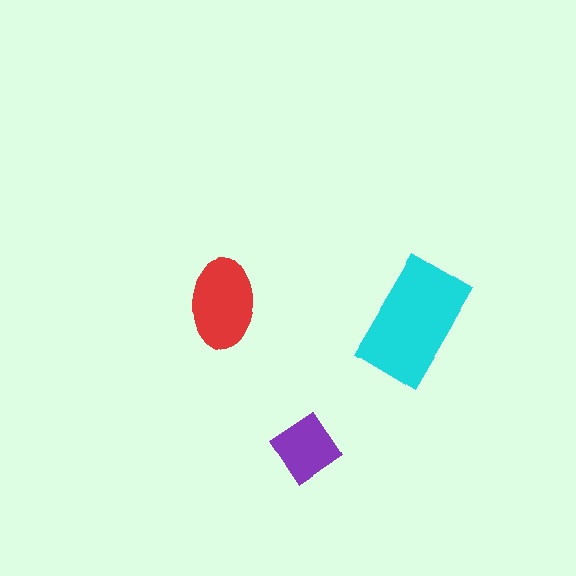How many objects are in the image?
There are 3 objects in the image.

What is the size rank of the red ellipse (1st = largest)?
2nd.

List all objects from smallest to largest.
The purple diamond, the red ellipse, the cyan rectangle.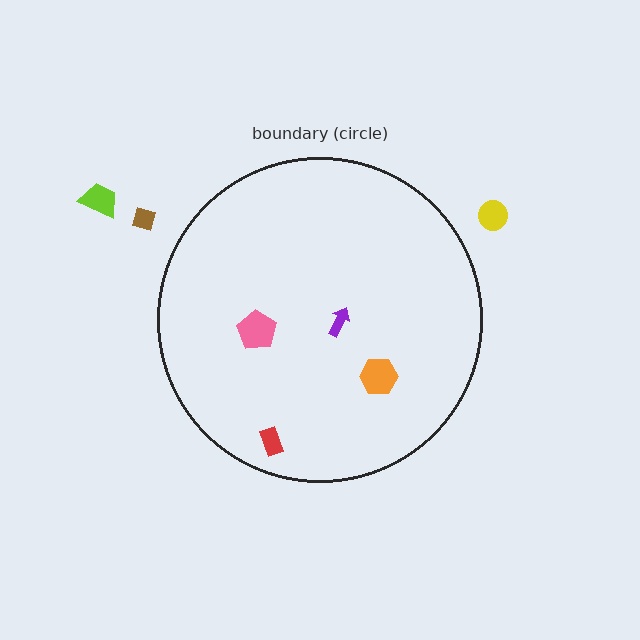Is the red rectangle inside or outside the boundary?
Inside.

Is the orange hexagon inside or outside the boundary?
Inside.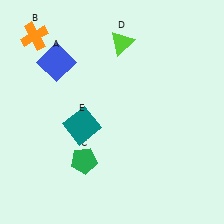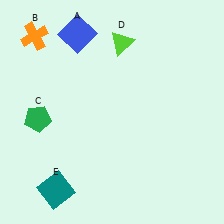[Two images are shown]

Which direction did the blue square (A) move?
The blue square (A) moved up.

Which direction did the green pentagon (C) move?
The green pentagon (C) moved left.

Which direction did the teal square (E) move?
The teal square (E) moved down.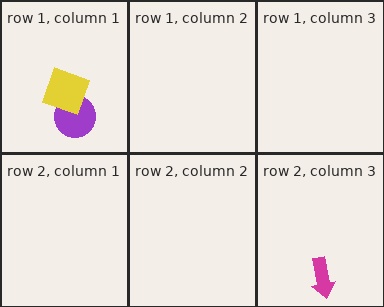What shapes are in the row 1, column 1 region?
The purple circle, the yellow square.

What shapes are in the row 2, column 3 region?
The magenta arrow.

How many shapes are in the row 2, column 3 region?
1.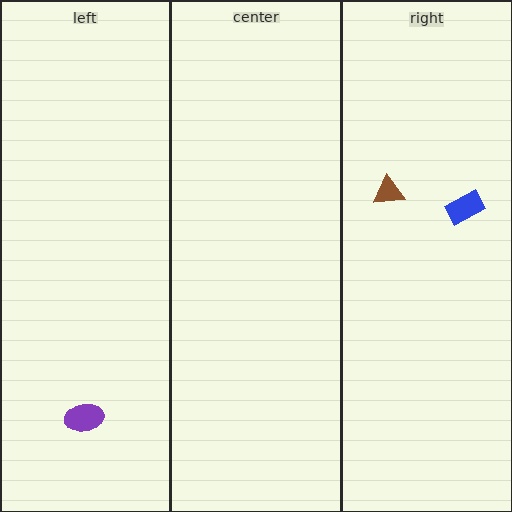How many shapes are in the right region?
2.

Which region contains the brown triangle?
The right region.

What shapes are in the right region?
The brown triangle, the blue rectangle.